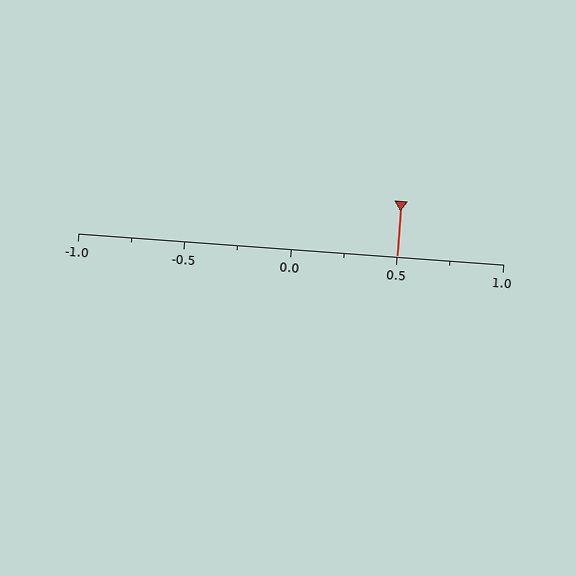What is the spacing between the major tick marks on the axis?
The major ticks are spaced 0.5 apart.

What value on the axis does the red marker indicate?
The marker indicates approximately 0.5.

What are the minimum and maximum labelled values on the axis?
The axis runs from -1.0 to 1.0.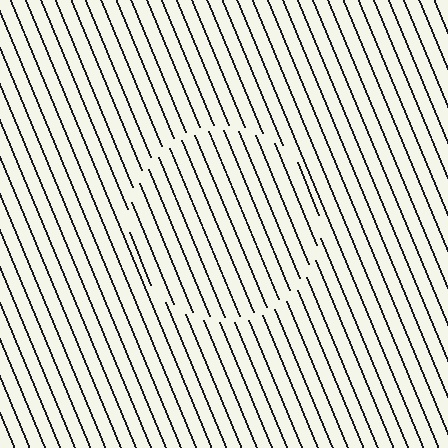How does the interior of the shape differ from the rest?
The interior of the shape contains the same grating, shifted by half a period — the contour is defined by the phase discontinuity where line-ends from the inner and outer gratings abut.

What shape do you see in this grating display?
An illusory circle. The interior of the shape contains the same grating, shifted by half a period — the contour is defined by the phase discontinuity where line-ends from the inner and outer gratings abut.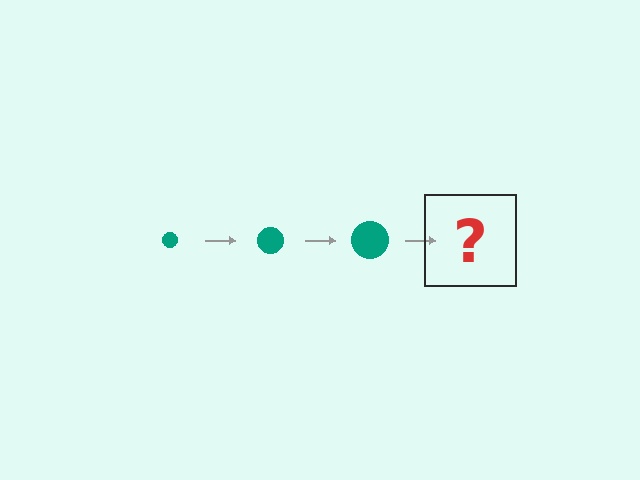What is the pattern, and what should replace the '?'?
The pattern is that the circle gets progressively larger each step. The '?' should be a teal circle, larger than the previous one.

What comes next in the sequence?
The next element should be a teal circle, larger than the previous one.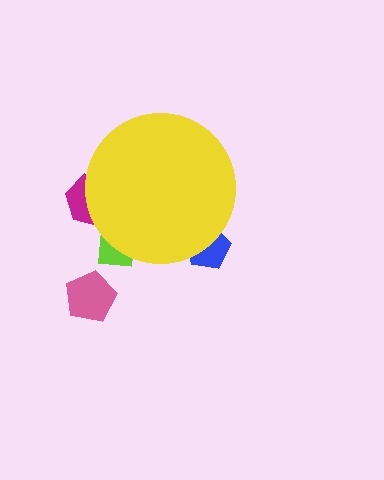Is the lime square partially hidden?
Yes, the lime square is partially hidden behind the yellow circle.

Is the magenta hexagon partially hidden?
Yes, the magenta hexagon is partially hidden behind the yellow circle.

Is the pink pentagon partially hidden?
No, the pink pentagon is fully visible.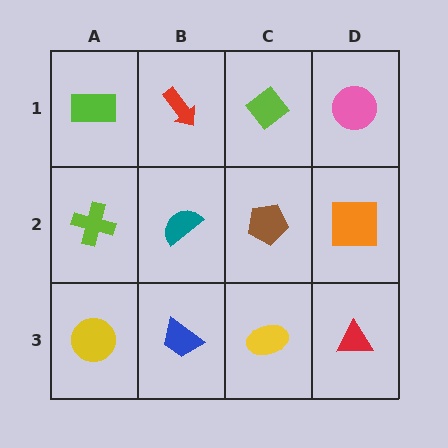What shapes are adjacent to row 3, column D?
An orange square (row 2, column D), a yellow ellipse (row 3, column C).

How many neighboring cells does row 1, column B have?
3.